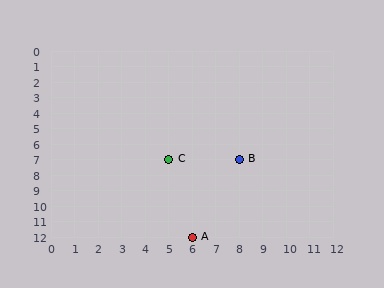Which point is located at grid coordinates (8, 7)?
Point B is at (8, 7).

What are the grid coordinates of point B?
Point B is at grid coordinates (8, 7).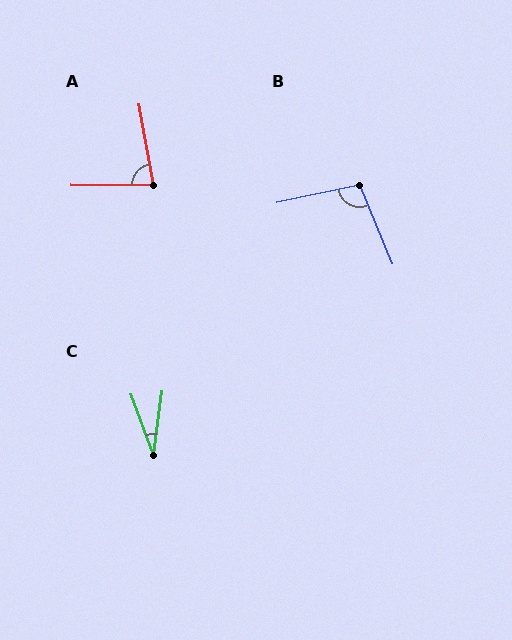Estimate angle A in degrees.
Approximately 79 degrees.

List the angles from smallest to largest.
C (28°), A (79°), B (100°).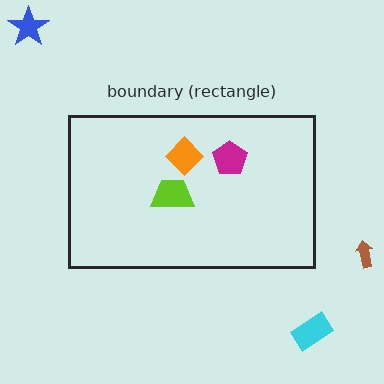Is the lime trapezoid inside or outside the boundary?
Inside.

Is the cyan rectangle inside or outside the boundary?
Outside.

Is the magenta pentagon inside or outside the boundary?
Inside.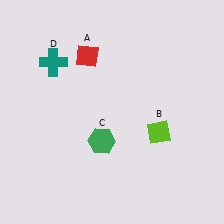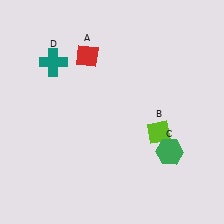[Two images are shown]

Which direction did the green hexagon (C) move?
The green hexagon (C) moved right.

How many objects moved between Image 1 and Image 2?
1 object moved between the two images.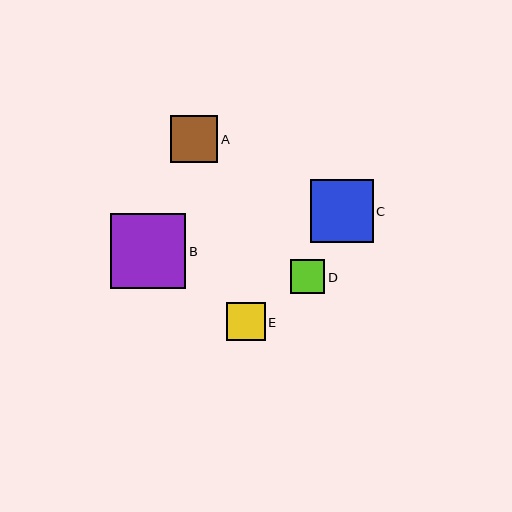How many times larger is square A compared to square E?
Square A is approximately 1.2 times the size of square E.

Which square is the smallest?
Square D is the smallest with a size of approximately 35 pixels.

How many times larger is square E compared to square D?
Square E is approximately 1.1 times the size of square D.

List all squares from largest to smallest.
From largest to smallest: B, C, A, E, D.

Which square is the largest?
Square B is the largest with a size of approximately 75 pixels.